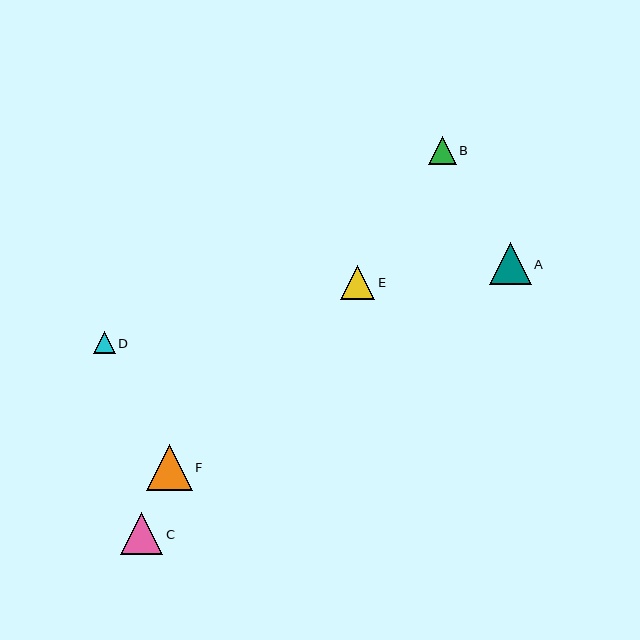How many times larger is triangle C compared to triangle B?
Triangle C is approximately 1.5 times the size of triangle B.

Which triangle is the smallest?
Triangle D is the smallest with a size of approximately 22 pixels.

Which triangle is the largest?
Triangle F is the largest with a size of approximately 46 pixels.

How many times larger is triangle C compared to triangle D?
Triangle C is approximately 1.9 times the size of triangle D.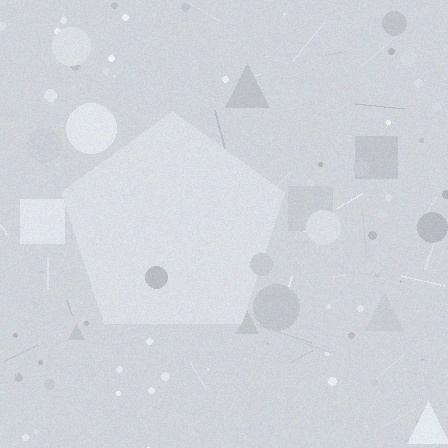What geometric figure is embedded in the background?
A pentagon is embedded in the background.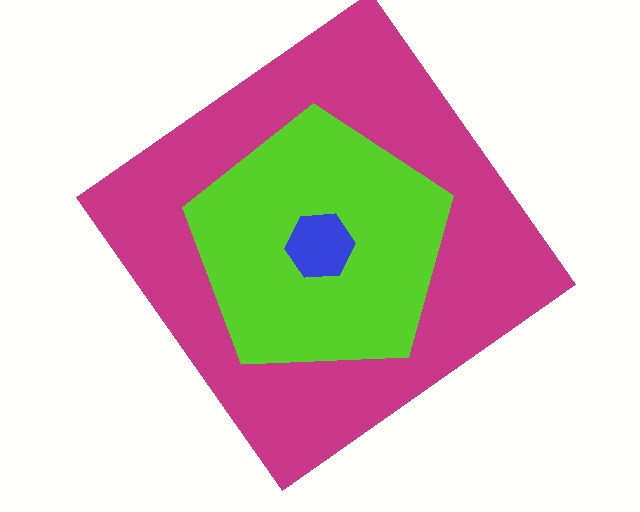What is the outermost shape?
The magenta diamond.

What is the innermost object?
The blue hexagon.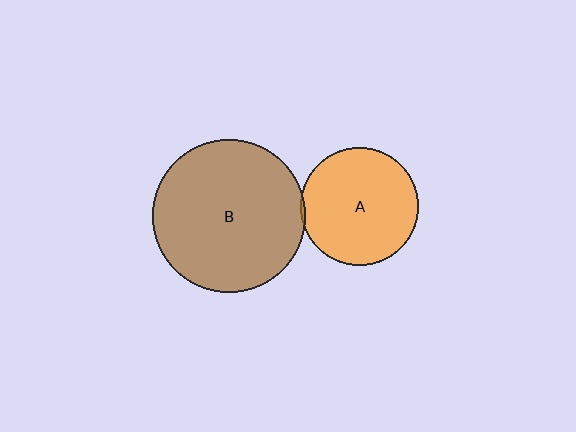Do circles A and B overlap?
Yes.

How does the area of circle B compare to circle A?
Approximately 1.7 times.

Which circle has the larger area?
Circle B (brown).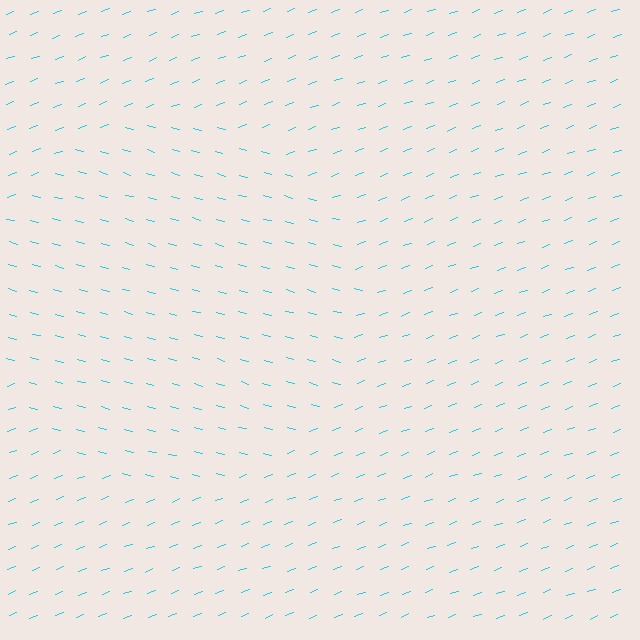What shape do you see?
I see a circle.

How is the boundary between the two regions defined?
The boundary is defined purely by a change in line orientation (approximately 36 degrees difference). All lines are the same color and thickness.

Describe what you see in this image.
The image is filled with small cyan line segments. A circle region in the image has lines oriented differently from the surrounding lines, creating a visible texture boundary.